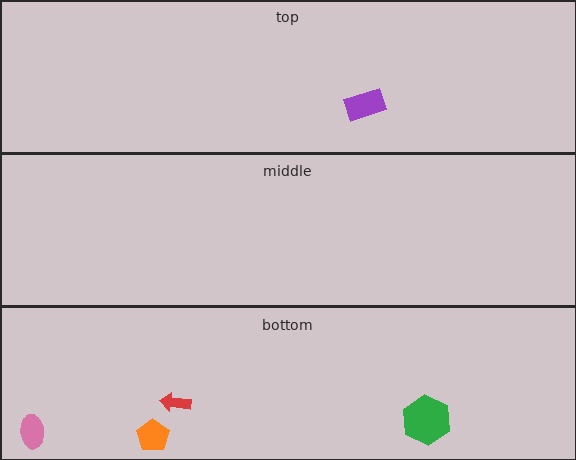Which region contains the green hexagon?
The bottom region.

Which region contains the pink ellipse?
The bottom region.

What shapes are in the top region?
The purple rectangle.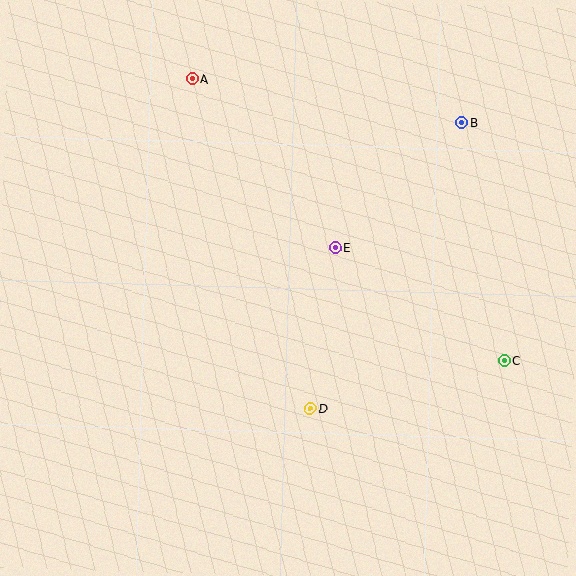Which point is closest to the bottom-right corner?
Point C is closest to the bottom-right corner.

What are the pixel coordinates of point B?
Point B is at (462, 123).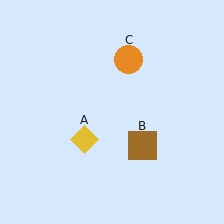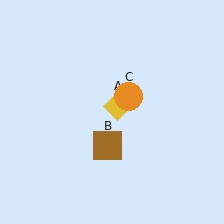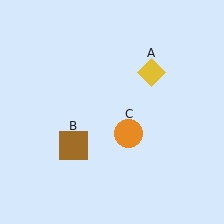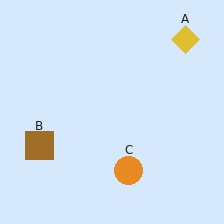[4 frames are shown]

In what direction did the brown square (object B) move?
The brown square (object B) moved left.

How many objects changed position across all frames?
3 objects changed position: yellow diamond (object A), brown square (object B), orange circle (object C).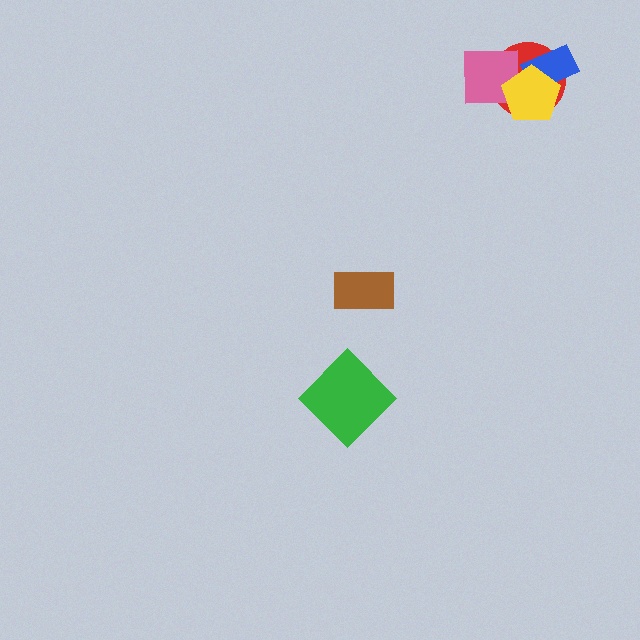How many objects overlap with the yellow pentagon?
3 objects overlap with the yellow pentagon.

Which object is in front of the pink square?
The yellow pentagon is in front of the pink square.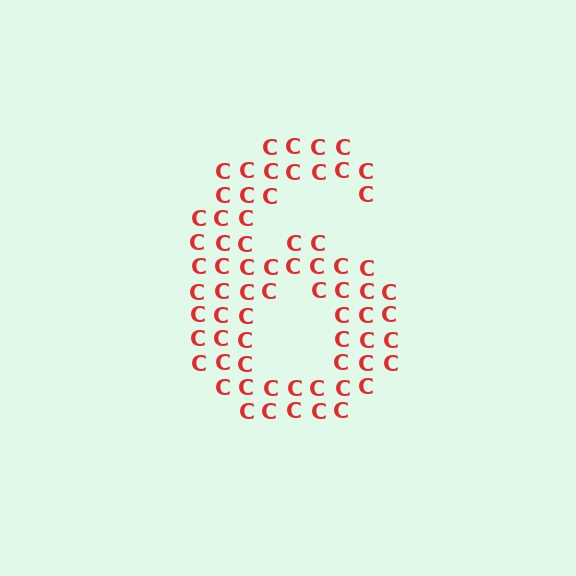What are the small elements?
The small elements are letter C's.